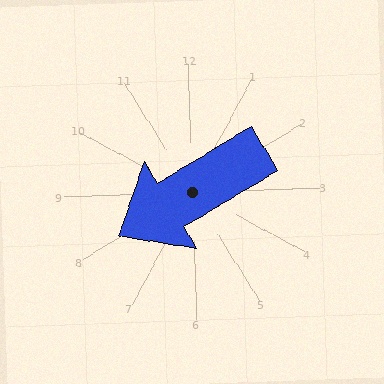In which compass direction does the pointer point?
Southwest.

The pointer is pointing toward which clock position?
Roughly 8 o'clock.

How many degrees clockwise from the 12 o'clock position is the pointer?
Approximately 241 degrees.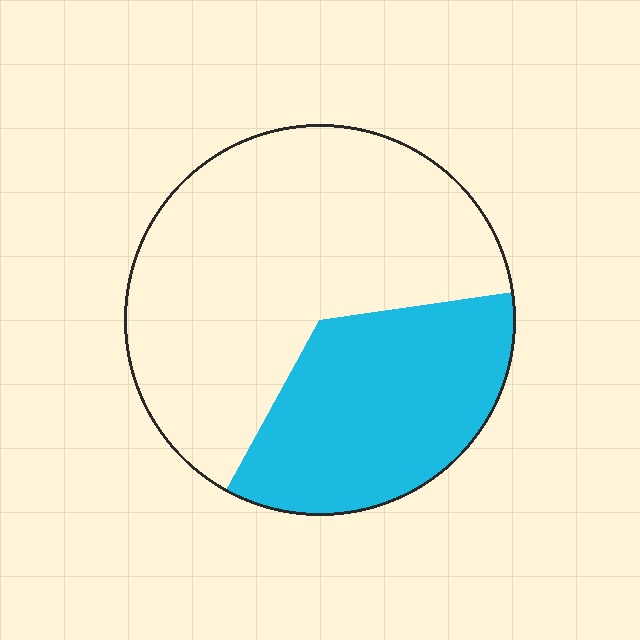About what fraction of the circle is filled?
About one third (1/3).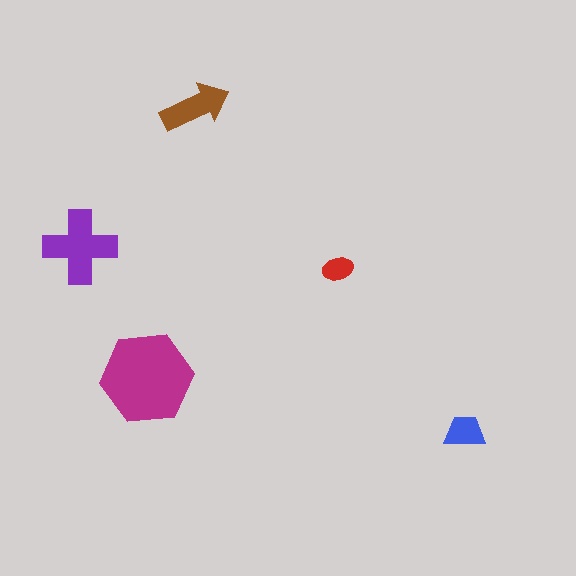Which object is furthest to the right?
The blue trapezoid is rightmost.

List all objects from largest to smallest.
The magenta hexagon, the purple cross, the brown arrow, the blue trapezoid, the red ellipse.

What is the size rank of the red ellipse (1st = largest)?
5th.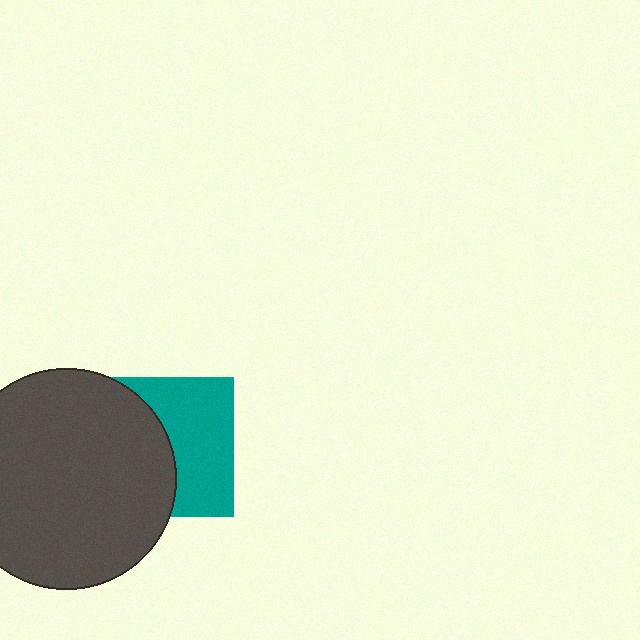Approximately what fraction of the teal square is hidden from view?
Roughly 50% of the teal square is hidden behind the dark gray circle.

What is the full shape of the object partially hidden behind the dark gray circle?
The partially hidden object is a teal square.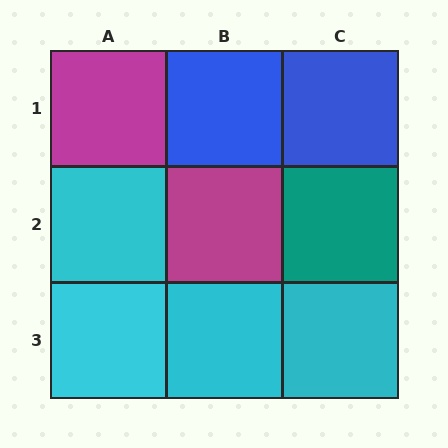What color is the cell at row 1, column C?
Blue.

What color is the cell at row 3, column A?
Cyan.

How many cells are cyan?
4 cells are cyan.